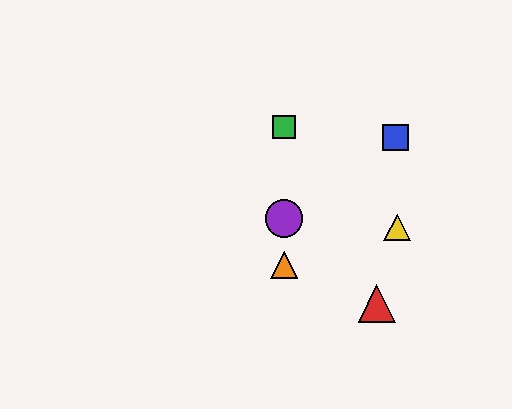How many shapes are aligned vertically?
3 shapes (the green square, the purple circle, the orange triangle) are aligned vertically.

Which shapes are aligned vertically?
The green square, the purple circle, the orange triangle are aligned vertically.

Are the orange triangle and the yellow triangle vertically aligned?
No, the orange triangle is at x≈284 and the yellow triangle is at x≈397.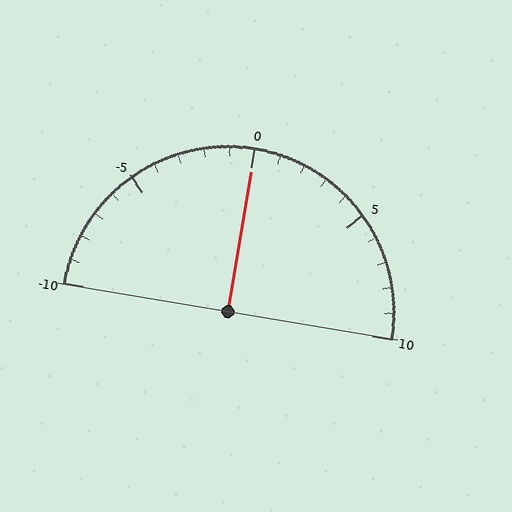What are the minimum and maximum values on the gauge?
The gauge ranges from -10 to 10.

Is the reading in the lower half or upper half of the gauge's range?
The reading is in the upper half of the range (-10 to 10).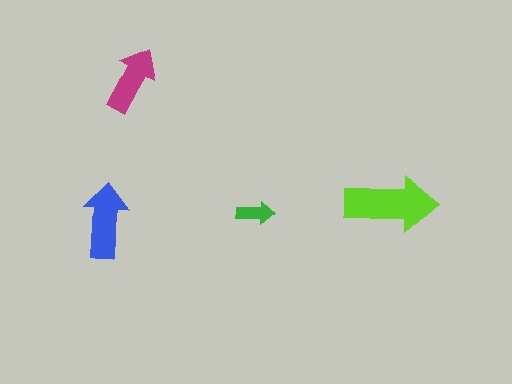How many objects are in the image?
There are 4 objects in the image.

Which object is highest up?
The magenta arrow is topmost.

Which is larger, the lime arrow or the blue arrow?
The lime one.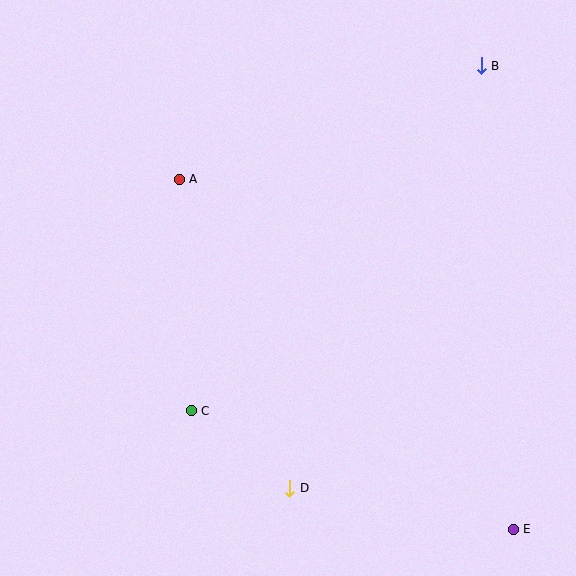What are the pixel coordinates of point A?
Point A is at (179, 179).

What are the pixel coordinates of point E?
Point E is at (513, 529).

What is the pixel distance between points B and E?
The distance between B and E is 465 pixels.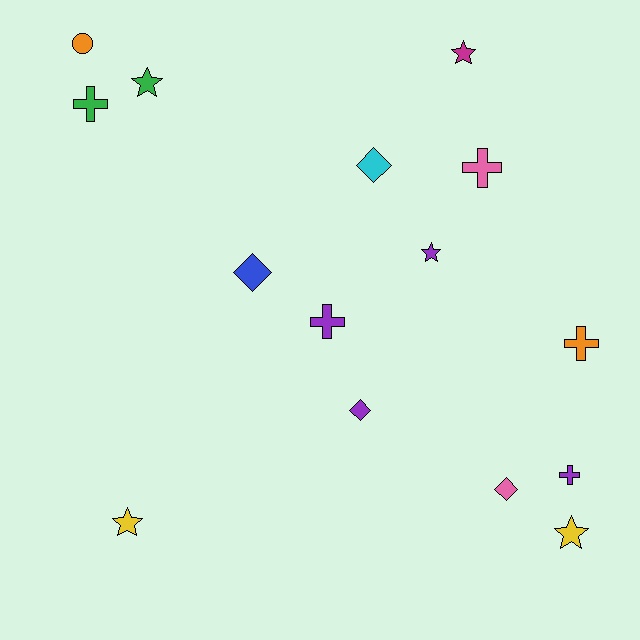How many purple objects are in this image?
There are 4 purple objects.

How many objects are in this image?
There are 15 objects.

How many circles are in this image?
There is 1 circle.